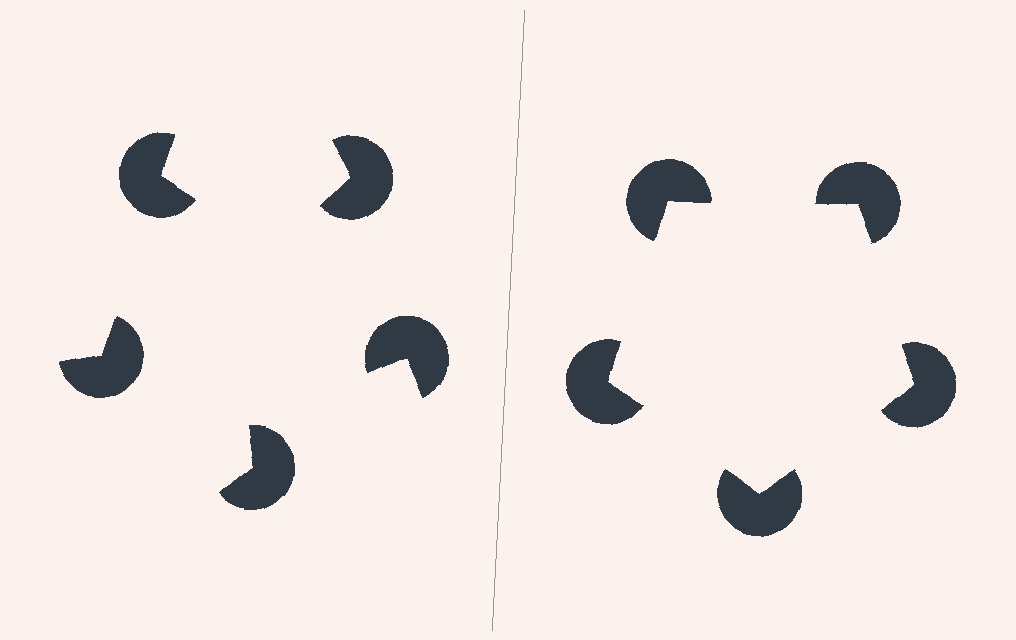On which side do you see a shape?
An illusory pentagon appears on the right side. On the left side the wedge cuts are rotated, so no coherent shape forms.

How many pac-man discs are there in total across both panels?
10 — 5 on each side.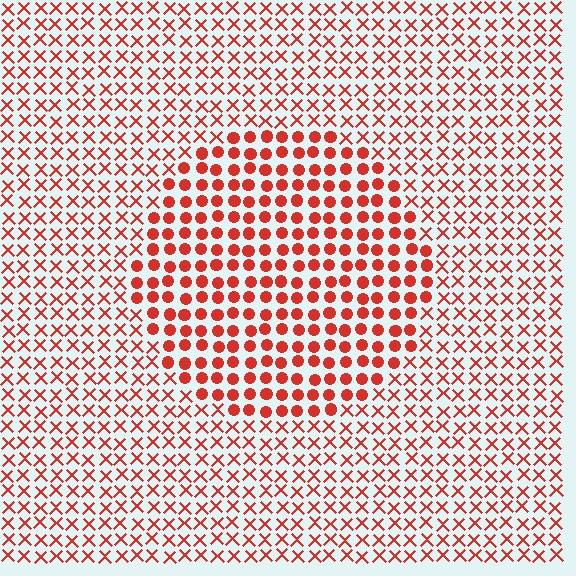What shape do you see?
I see a circle.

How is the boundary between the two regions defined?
The boundary is defined by a change in element shape: circles inside vs. X marks outside. All elements share the same color and spacing.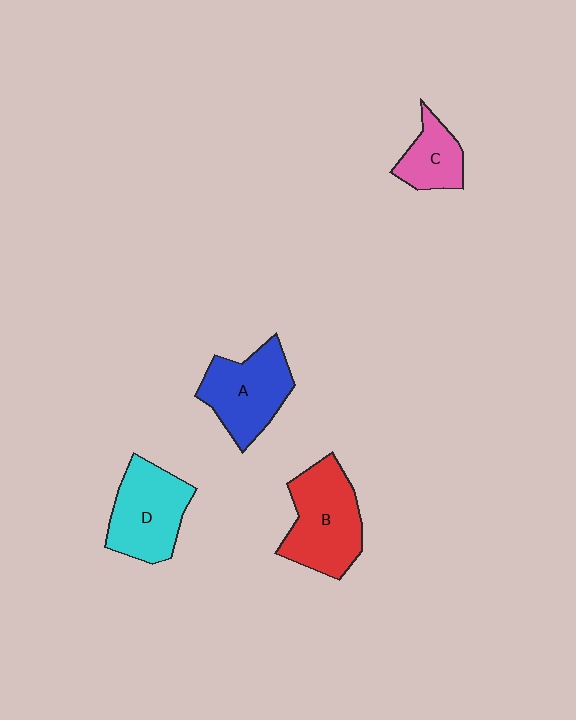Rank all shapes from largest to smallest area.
From largest to smallest: B (red), D (cyan), A (blue), C (pink).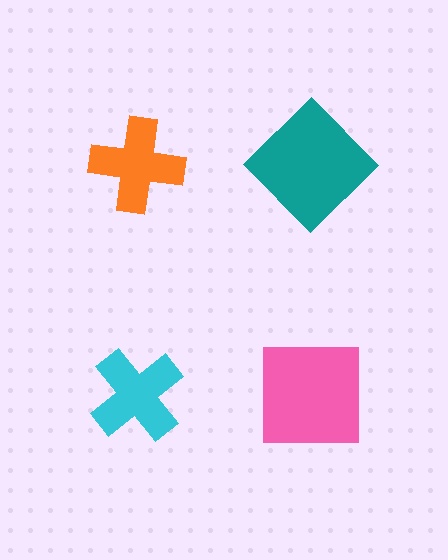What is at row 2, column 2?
A pink square.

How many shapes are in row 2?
2 shapes.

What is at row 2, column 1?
A cyan cross.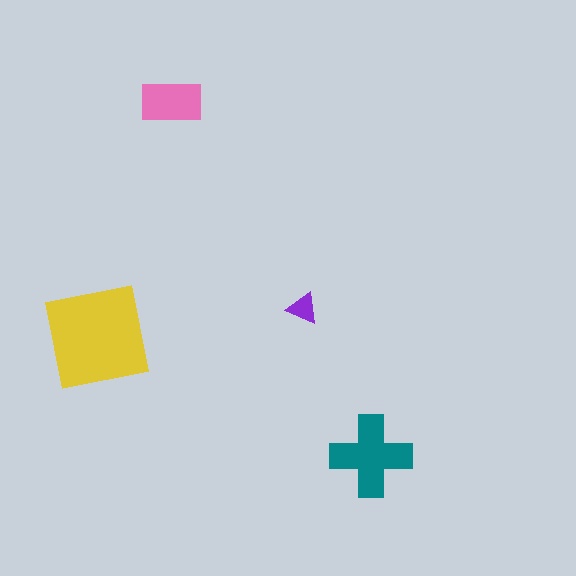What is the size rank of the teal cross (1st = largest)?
2nd.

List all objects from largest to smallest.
The yellow square, the teal cross, the pink rectangle, the purple triangle.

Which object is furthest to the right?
The teal cross is rightmost.